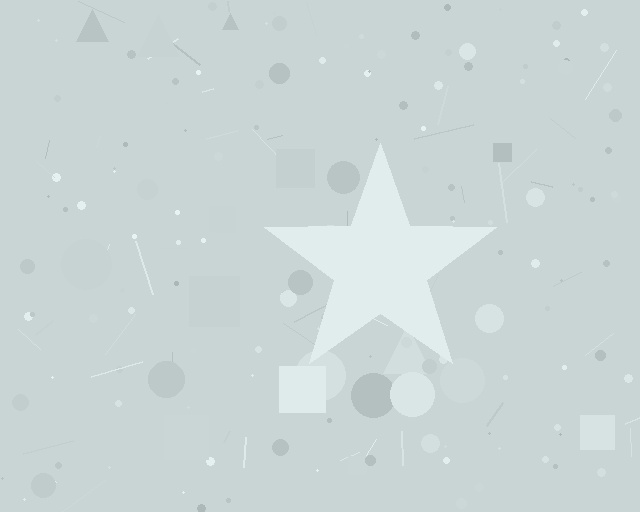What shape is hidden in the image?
A star is hidden in the image.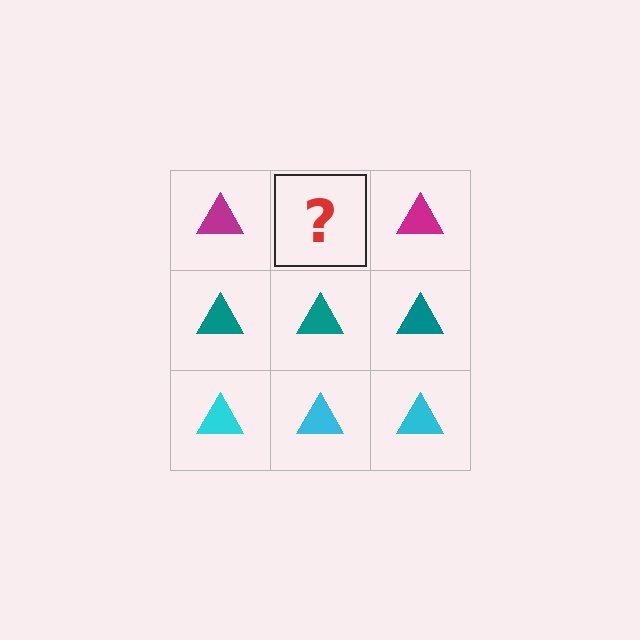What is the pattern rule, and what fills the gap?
The rule is that each row has a consistent color. The gap should be filled with a magenta triangle.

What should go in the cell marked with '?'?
The missing cell should contain a magenta triangle.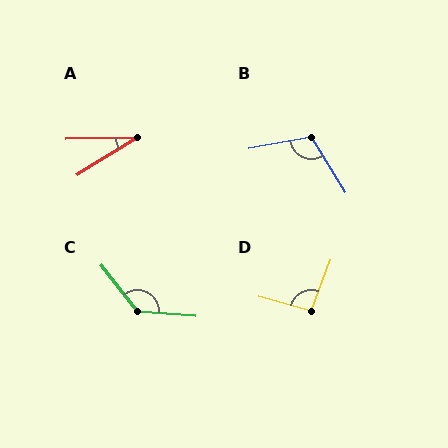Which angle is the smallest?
A, at approximately 31 degrees.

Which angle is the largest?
C, at approximately 132 degrees.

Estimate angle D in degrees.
Approximately 95 degrees.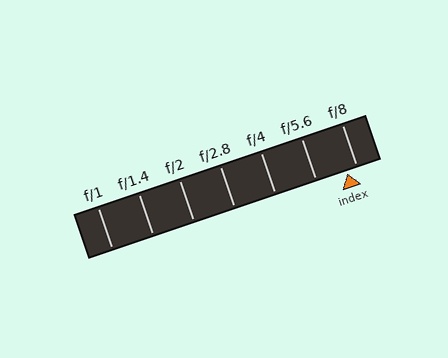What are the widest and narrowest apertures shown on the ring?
The widest aperture shown is f/1 and the narrowest is f/8.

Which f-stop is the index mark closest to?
The index mark is closest to f/8.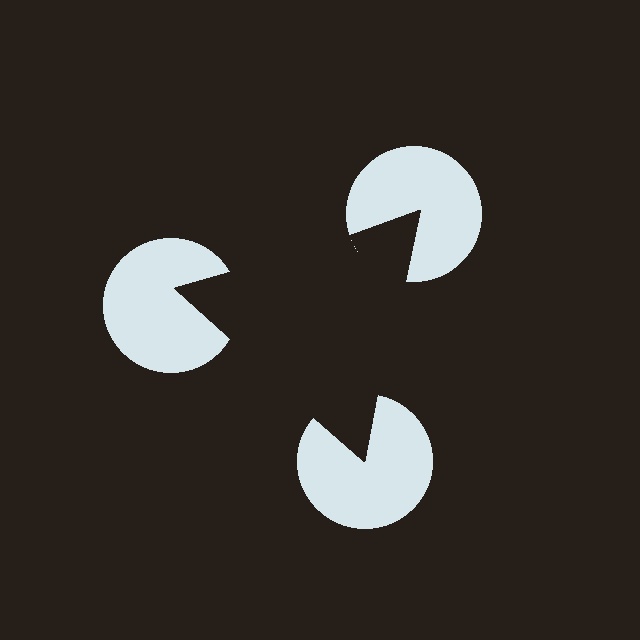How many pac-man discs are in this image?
There are 3 — one at each vertex of the illusory triangle.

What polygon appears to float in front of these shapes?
An illusory triangle — its edges are inferred from the aligned wedge cuts in the pac-man discs, not physically drawn.